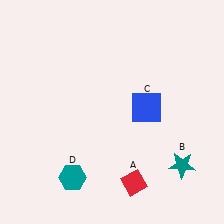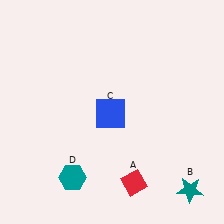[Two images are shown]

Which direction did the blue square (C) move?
The blue square (C) moved left.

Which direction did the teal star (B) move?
The teal star (B) moved down.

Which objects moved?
The objects that moved are: the teal star (B), the blue square (C).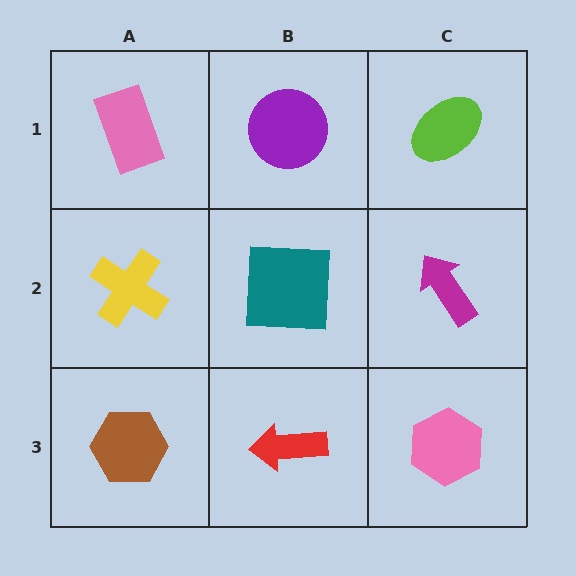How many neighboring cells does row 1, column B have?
3.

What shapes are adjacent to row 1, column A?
A yellow cross (row 2, column A), a purple circle (row 1, column B).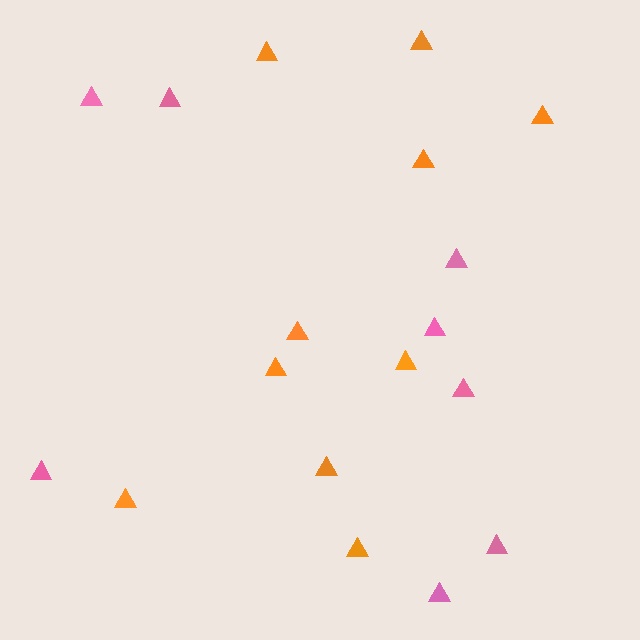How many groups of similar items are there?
There are 2 groups: one group of orange triangles (10) and one group of pink triangles (8).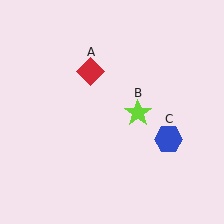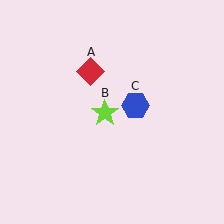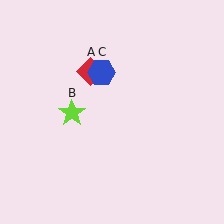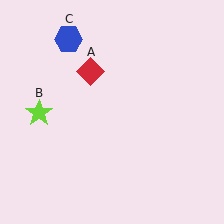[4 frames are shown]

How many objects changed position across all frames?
2 objects changed position: lime star (object B), blue hexagon (object C).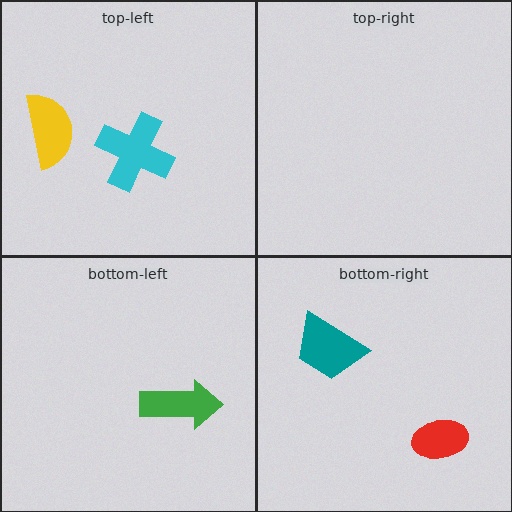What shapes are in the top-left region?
The yellow semicircle, the cyan cross.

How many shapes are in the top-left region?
2.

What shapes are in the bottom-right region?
The teal trapezoid, the red ellipse.